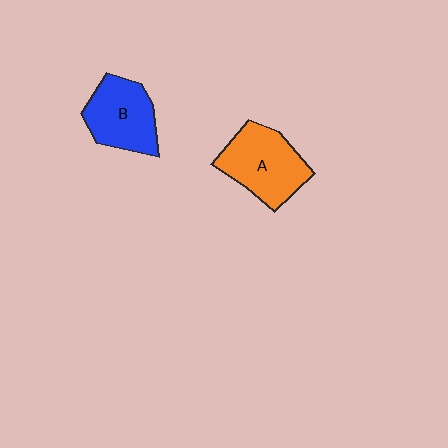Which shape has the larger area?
Shape A (orange).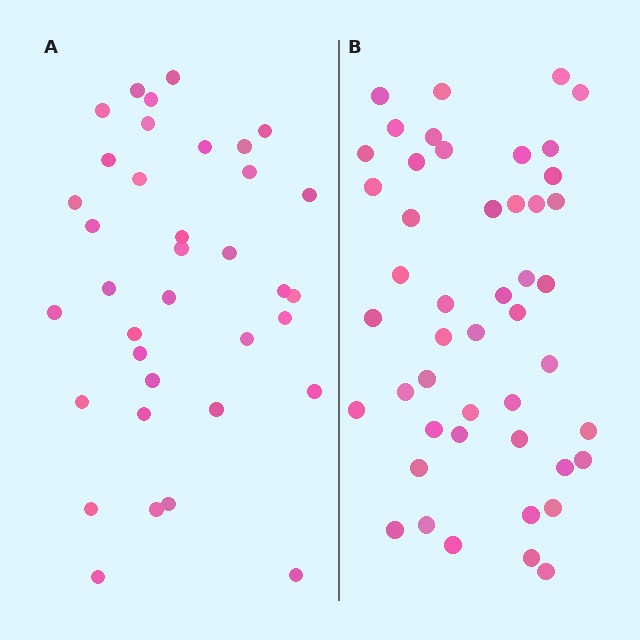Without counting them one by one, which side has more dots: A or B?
Region B (the right region) has more dots.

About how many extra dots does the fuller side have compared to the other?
Region B has roughly 12 or so more dots than region A.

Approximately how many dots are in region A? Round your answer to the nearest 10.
About 40 dots. (The exact count is 36, which rounds to 40.)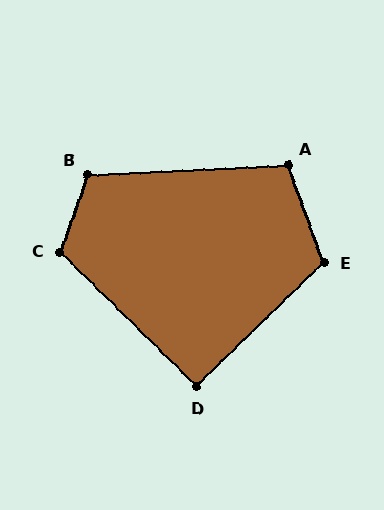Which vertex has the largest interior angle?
C, at approximately 115 degrees.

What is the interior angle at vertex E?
Approximately 114 degrees (obtuse).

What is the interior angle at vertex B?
Approximately 112 degrees (obtuse).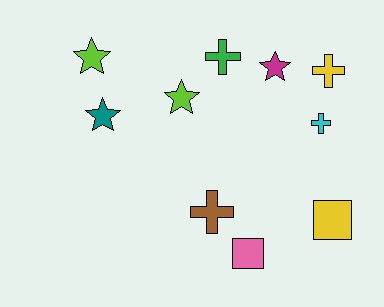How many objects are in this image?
There are 10 objects.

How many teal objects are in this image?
There is 1 teal object.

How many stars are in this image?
There are 4 stars.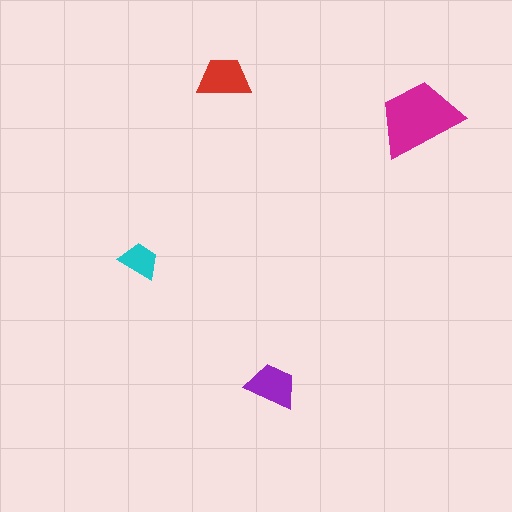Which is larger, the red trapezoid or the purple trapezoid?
The red one.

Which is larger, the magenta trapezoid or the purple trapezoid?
The magenta one.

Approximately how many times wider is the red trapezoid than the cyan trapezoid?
About 1.5 times wider.